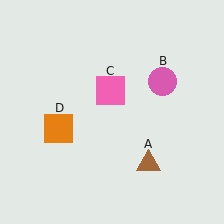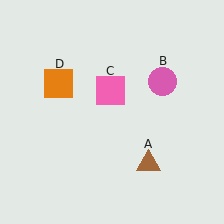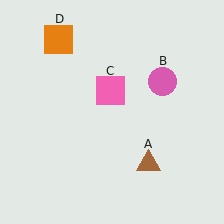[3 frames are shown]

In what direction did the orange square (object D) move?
The orange square (object D) moved up.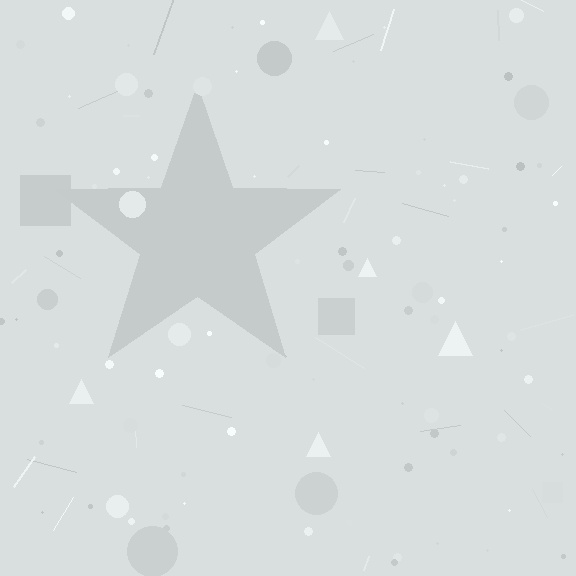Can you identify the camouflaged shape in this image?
The camouflaged shape is a star.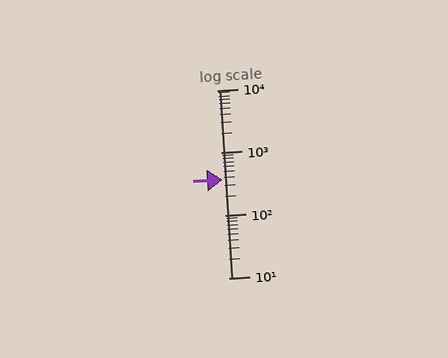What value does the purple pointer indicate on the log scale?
The pointer indicates approximately 370.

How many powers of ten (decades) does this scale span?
The scale spans 3 decades, from 10 to 10000.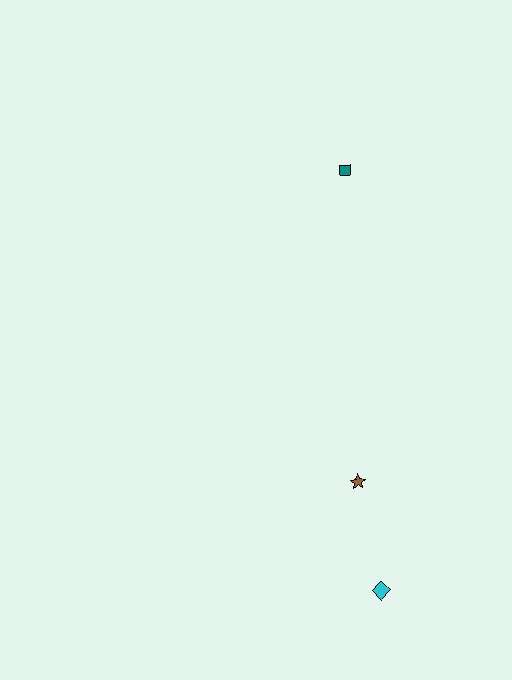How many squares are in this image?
There is 1 square.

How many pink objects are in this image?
There are no pink objects.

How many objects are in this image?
There are 3 objects.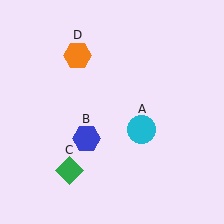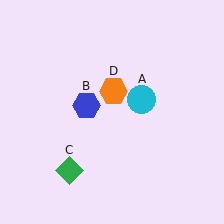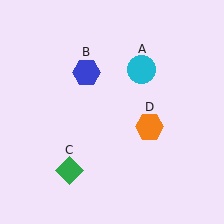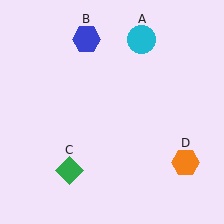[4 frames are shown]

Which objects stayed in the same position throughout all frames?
Green diamond (object C) remained stationary.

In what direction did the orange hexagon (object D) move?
The orange hexagon (object D) moved down and to the right.